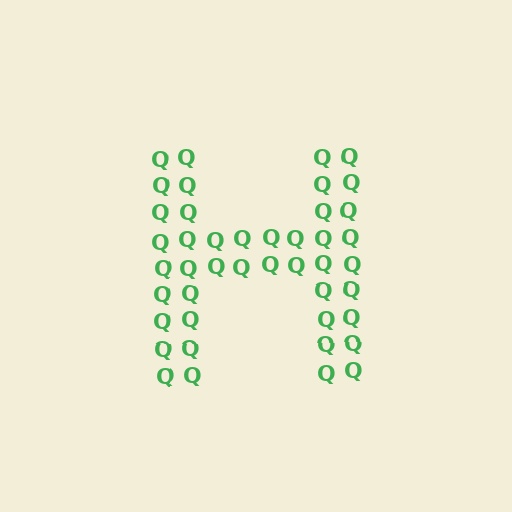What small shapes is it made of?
It is made of small letter Q's.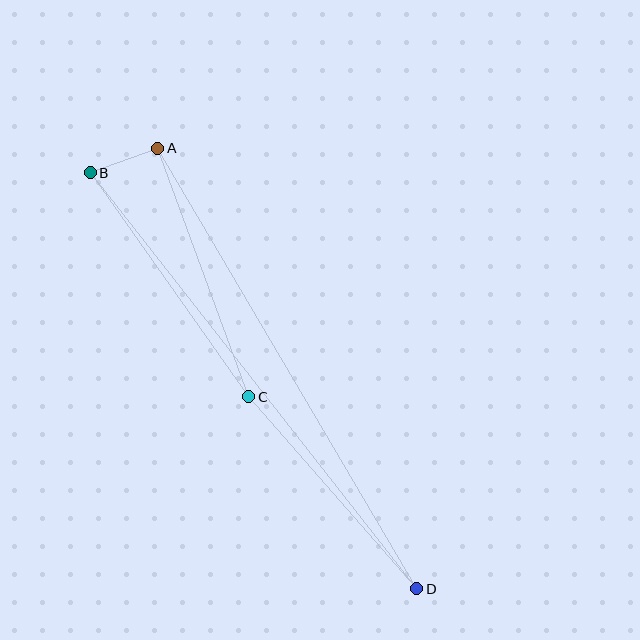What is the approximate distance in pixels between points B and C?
The distance between B and C is approximately 275 pixels.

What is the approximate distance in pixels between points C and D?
The distance between C and D is approximately 255 pixels.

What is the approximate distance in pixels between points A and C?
The distance between A and C is approximately 265 pixels.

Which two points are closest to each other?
Points A and B are closest to each other.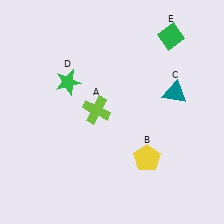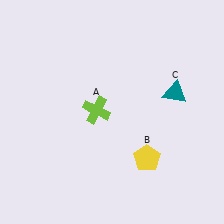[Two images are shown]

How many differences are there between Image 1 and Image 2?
There are 2 differences between the two images.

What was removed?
The green star (D), the green diamond (E) were removed in Image 2.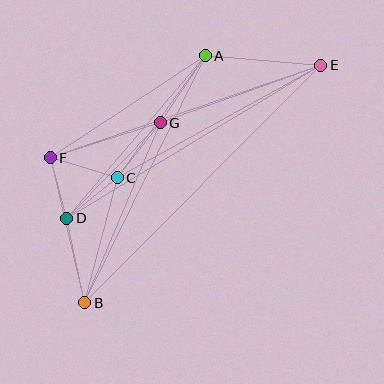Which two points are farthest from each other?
Points B and E are farthest from each other.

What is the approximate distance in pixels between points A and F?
The distance between A and F is approximately 186 pixels.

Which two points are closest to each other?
Points D and F are closest to each other.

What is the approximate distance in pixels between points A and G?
The distance between A and G is approximately 81 pixels.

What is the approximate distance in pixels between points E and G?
The distance between E and G is approximately 171 pixels.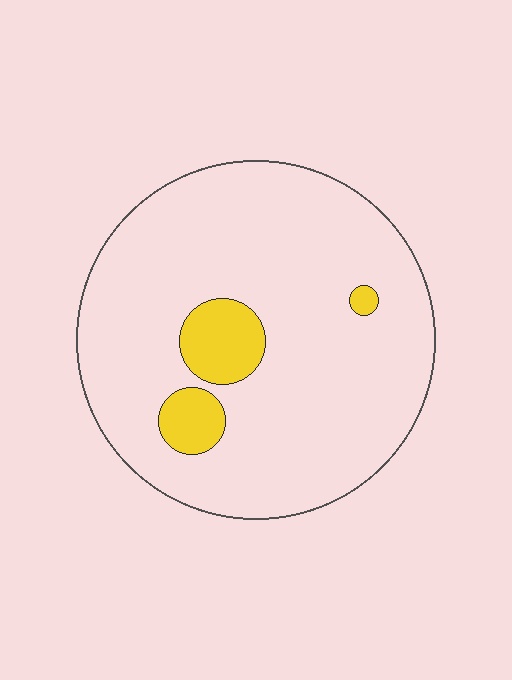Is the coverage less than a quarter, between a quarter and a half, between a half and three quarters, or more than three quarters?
Less than a quarter.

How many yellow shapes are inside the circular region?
3.